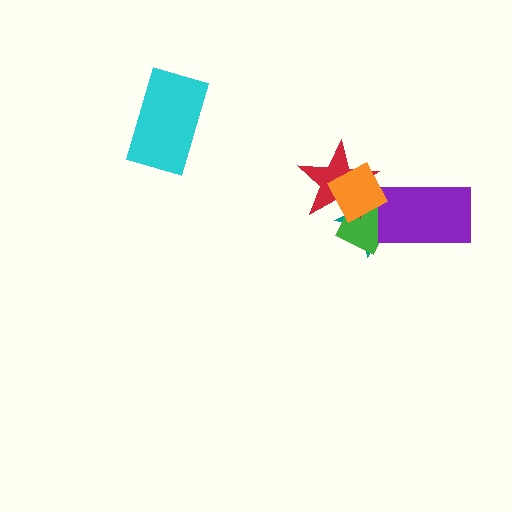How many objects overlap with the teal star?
4 objects overlap with the teal star.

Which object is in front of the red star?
The orange diamond is in front of the red star.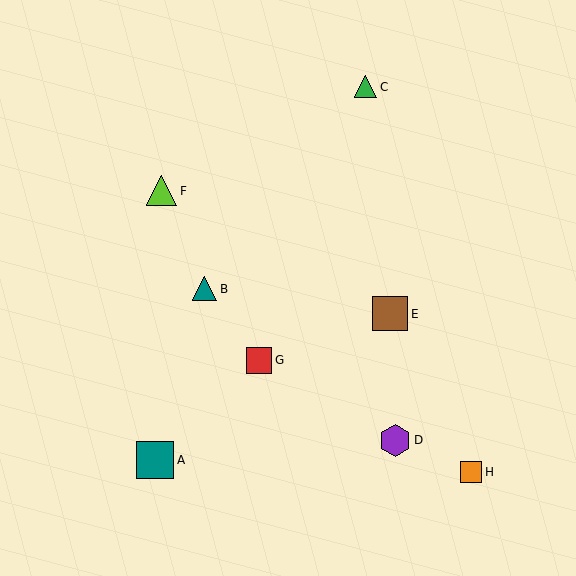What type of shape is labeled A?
Shape A is a teal square.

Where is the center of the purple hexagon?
The center of the purple hexagon is at (395, 440).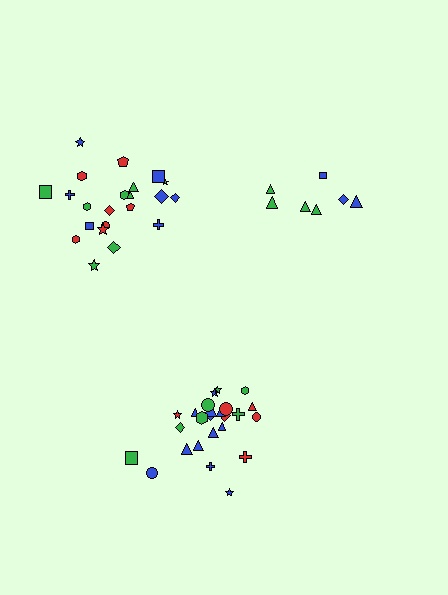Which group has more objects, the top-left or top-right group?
The top-left group.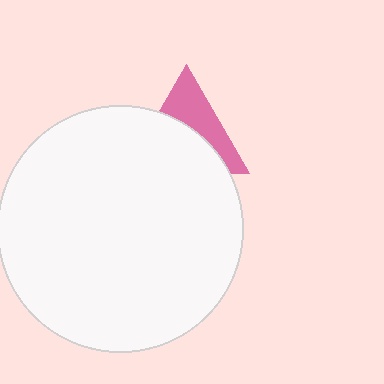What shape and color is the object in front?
The object in front is a white circle.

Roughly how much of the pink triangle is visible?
A small part of it is visible (roughly 43%).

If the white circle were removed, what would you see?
You would see the complete pink triangle.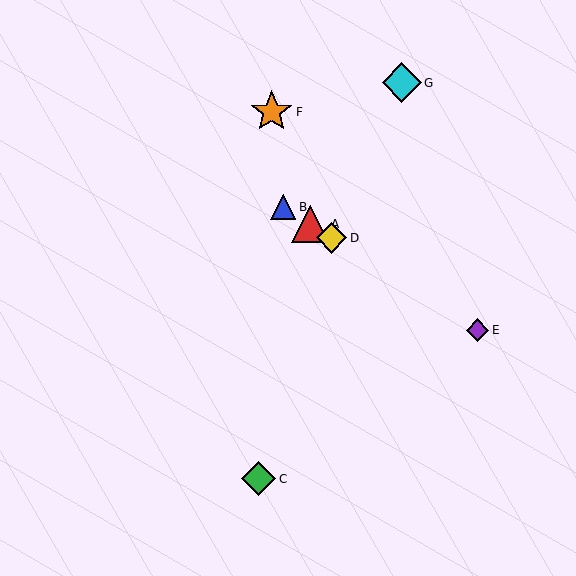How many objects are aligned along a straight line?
4 objects (A, B, D, E) are aligned along a straight line.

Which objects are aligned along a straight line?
Objects A, B, D, E are aligned along a straight line.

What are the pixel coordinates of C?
Object C is at (259, 479).